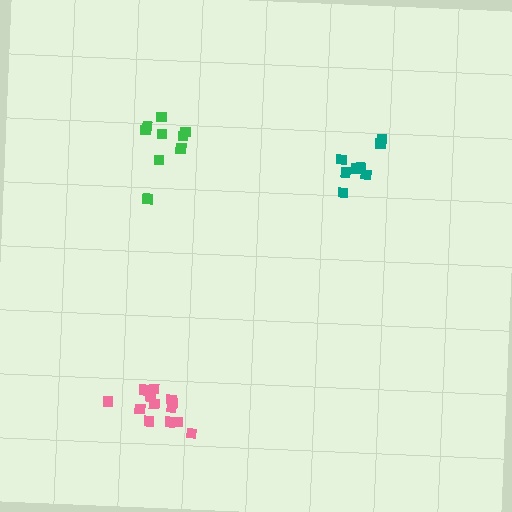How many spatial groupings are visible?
There are 3 spatial groupings.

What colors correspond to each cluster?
The clusters are colored: green, teal, pink.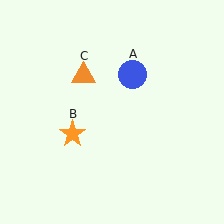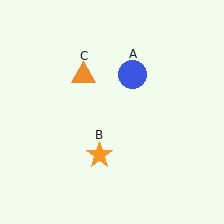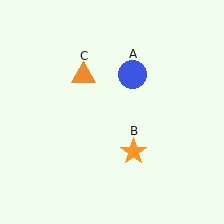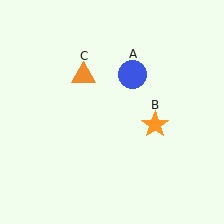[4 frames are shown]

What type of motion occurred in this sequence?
The orange star (object B) rotated counterclockwise around the center of the scene.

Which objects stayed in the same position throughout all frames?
Blue circle (object A) and orange triangle (object C) remained stationary.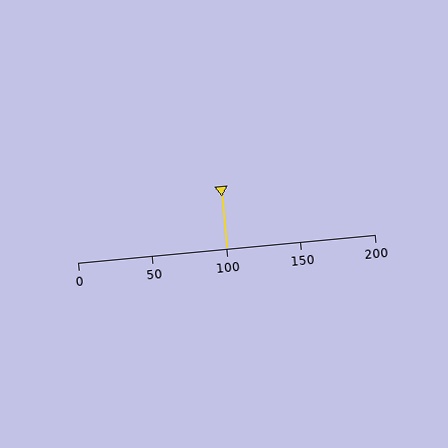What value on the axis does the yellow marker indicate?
The marker indicates approximately 100.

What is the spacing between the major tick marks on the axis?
The major ticks are spaced 50 apart.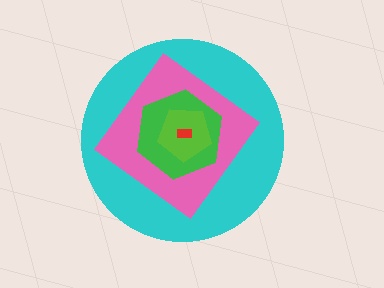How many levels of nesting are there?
5.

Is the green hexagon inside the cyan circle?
Yes.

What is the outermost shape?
The cyan circle.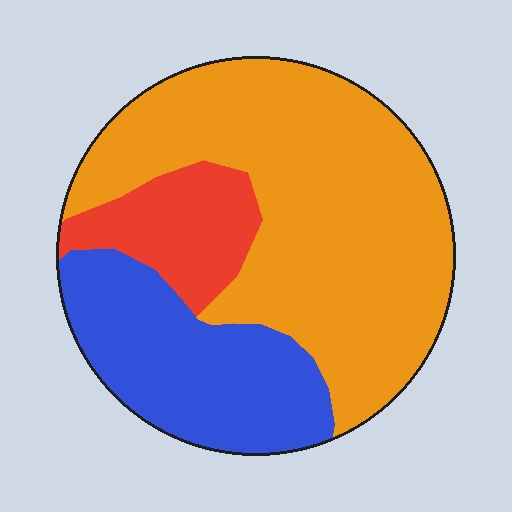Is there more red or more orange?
Orange.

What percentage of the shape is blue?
Blue takes up between a quarter and a half of the shape.